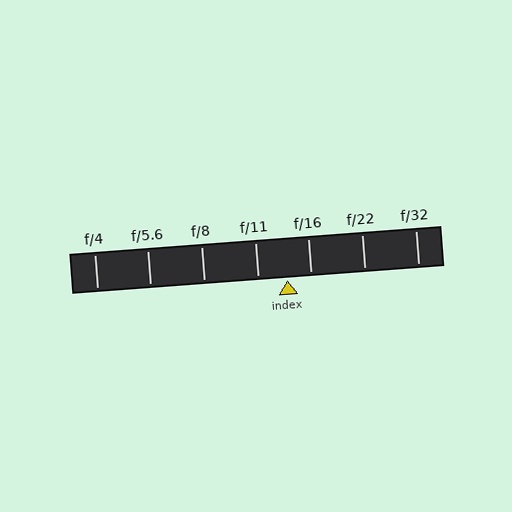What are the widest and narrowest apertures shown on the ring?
The widest aperture shown is f/4 and the narrowest is f/32.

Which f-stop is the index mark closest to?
The index mark is closest to f/16.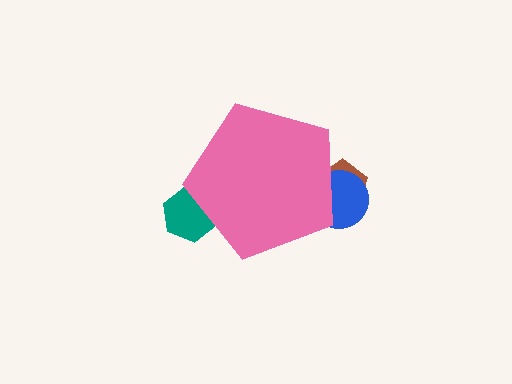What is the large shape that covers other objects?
A pink pentagon.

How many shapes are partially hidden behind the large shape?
3 shapes are partially hidden.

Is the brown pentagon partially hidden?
Yes, the brown pentagon is partially hidden behind the pink pentagon.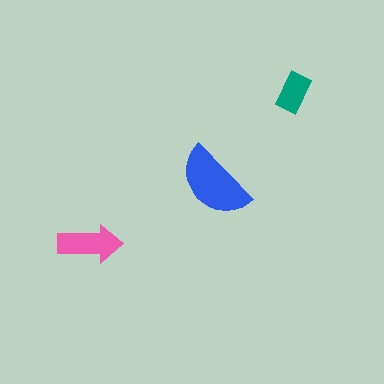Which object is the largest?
The blue semicircle.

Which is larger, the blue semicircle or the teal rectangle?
The blue semicircle.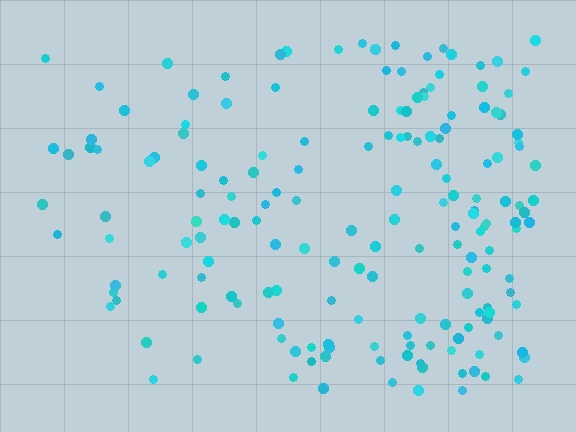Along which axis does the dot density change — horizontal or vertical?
Horizontal.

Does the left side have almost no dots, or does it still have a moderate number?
Still a moderate number, just noticeably fewer than the right.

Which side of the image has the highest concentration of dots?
The right.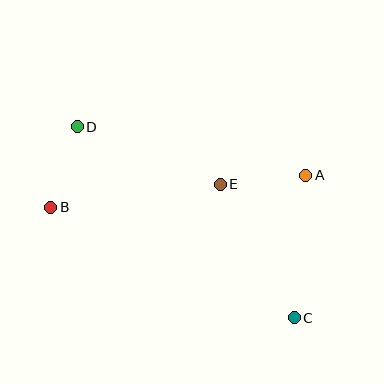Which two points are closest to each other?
Points B and D are closest to each other.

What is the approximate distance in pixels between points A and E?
The distance between A and E is approximately 86 pixels.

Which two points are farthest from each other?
Points C and D are farthest from each other.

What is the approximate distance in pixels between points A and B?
The distance between A and B is approximately 257 pixels.